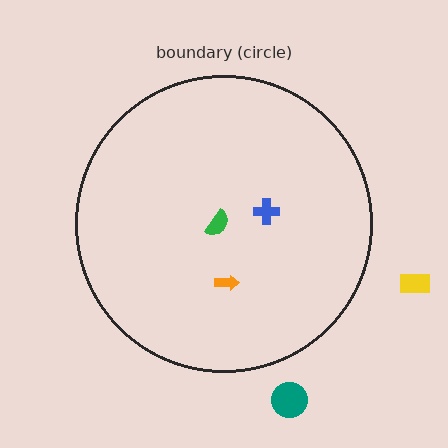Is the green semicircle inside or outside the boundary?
Inside.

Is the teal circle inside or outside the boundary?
Outside.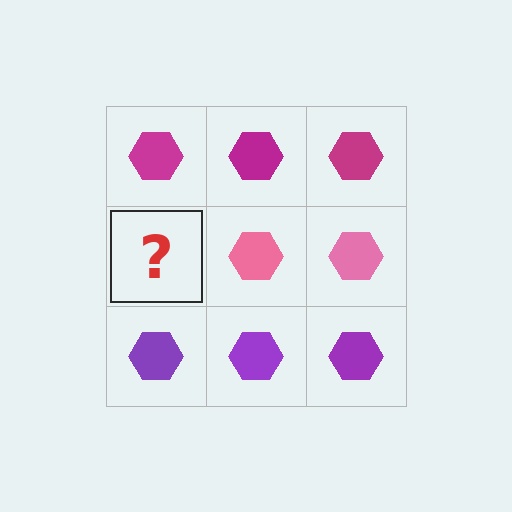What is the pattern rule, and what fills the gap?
The rule is that each row has a consistent color. The gap should be filled with a pink hexagon.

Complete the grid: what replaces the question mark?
The question mark should be replaced with a pink hexagon.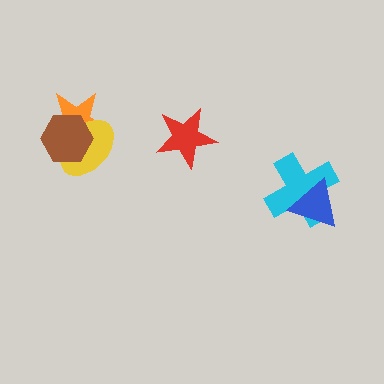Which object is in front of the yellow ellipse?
The brown hexagon is in front of the yellow ellipse.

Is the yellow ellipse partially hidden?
Yes, it is partially covered by another shape.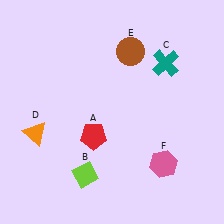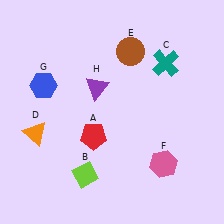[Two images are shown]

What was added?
A blue hexagon (G), a purple triangle (H) were added in Image 2.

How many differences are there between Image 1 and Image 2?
There are 2 differences between the two images.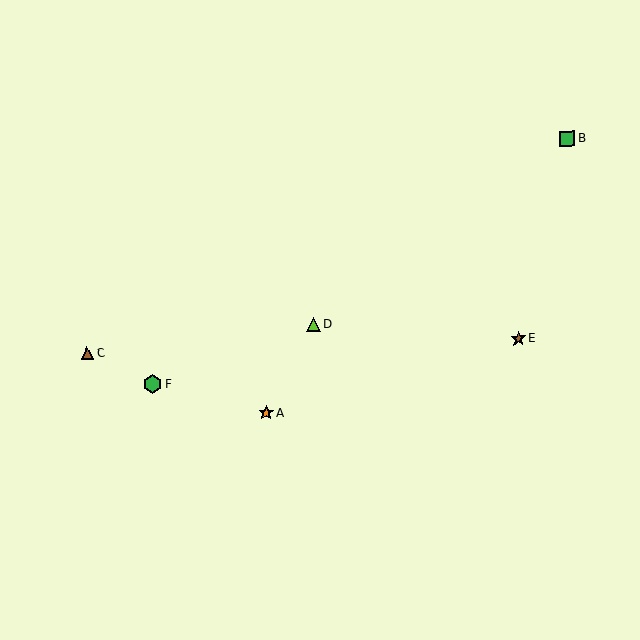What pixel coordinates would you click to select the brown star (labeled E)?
Click at (519, 339) to select the brown star E.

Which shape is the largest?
The green hexagon (labeled F) is the largest.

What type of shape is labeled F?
Shape F is a green hexagon.